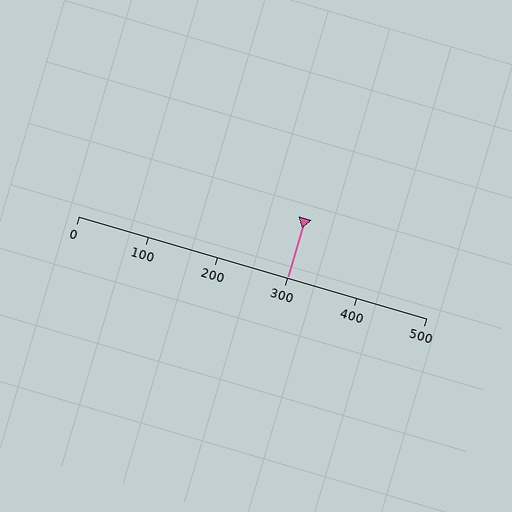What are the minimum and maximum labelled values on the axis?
The axis runs from 0 to 500.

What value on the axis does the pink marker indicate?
The marker indicates approximately 300.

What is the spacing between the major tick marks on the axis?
The major ticks are spaced 100 apart.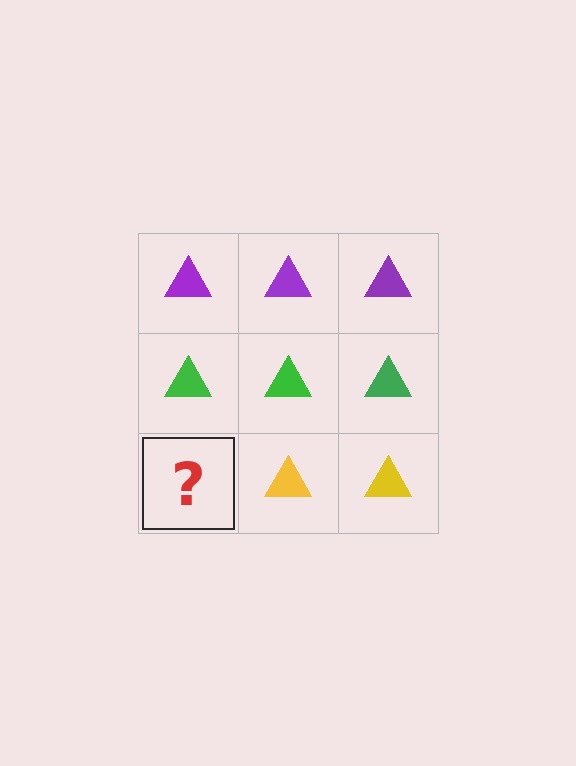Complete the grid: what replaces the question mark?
The question mark should be replaced with a yellow triangle.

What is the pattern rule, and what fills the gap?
The rule is that each row has a consistent color. The gap should be filled with a yellow triangle.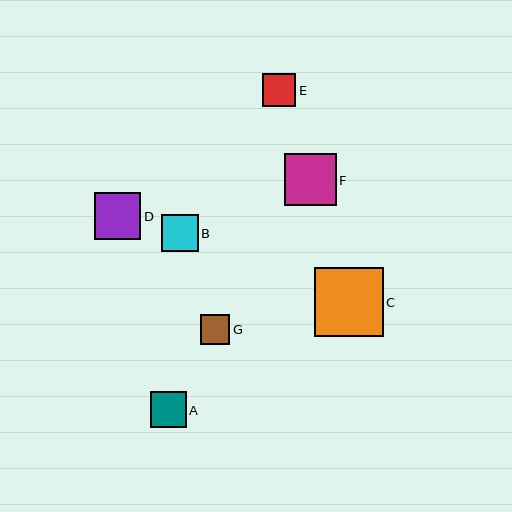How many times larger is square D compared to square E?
Square D is approximately 1.4 times the size of square E.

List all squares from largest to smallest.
From largest to smallest: C, F, D, B, A, E, G.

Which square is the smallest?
Square G is the smallest with a size of approximately 30 pixels.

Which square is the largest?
Square C is the largest with a size of approximately 69 pixels.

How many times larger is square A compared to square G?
Square A is approximately 1.2 times the size of square G.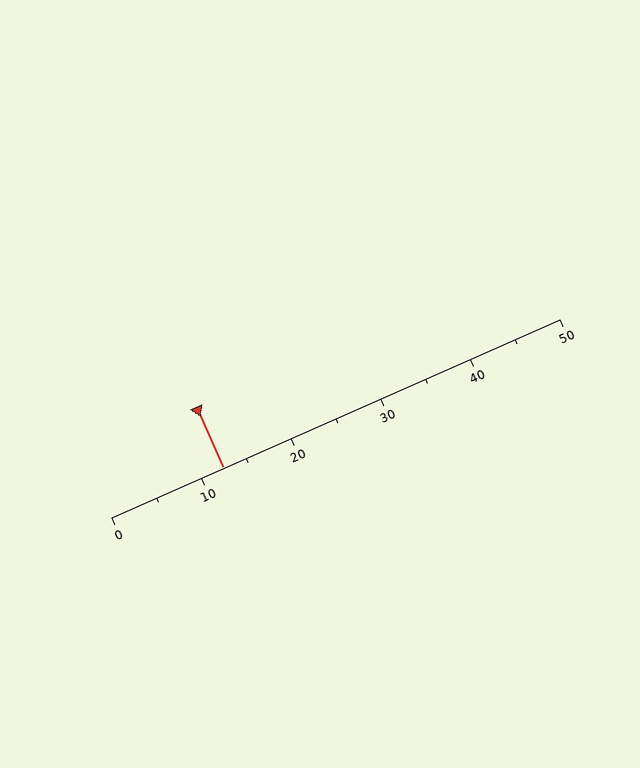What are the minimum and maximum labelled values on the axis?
The axis runs from 0 to 50.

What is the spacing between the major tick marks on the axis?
The major ticks are spaced 10 apart.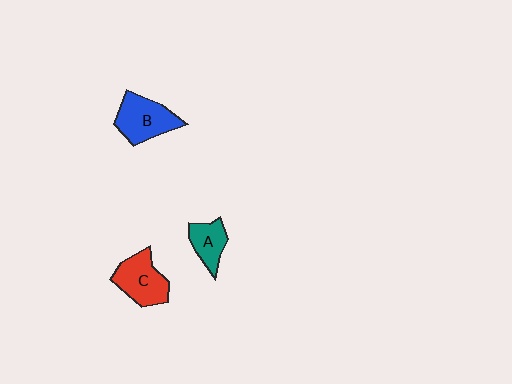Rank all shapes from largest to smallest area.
From largest to smallest: B (blue), C (red), A (teal).